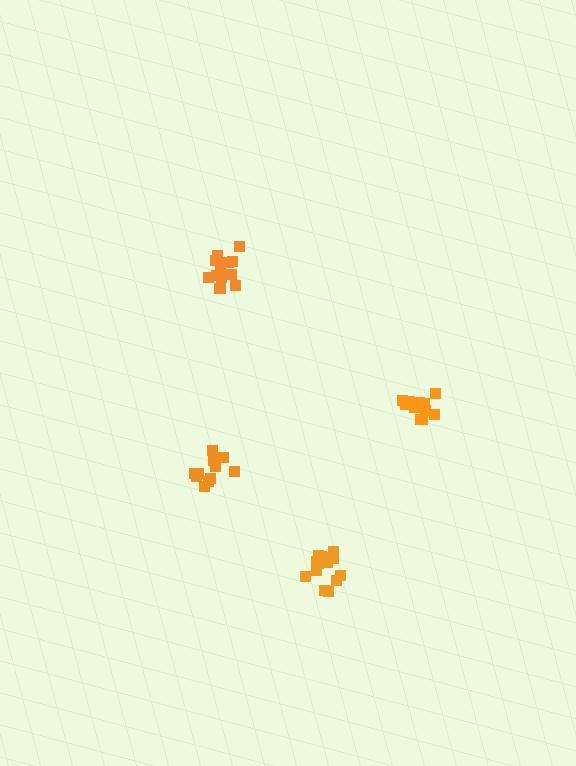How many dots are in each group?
Group 1: 15 dots, Group 2: 11 dots, Group 3: 11 dots, Group 4: 14 dots (51 total).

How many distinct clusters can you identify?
There are 4 distinct clusters.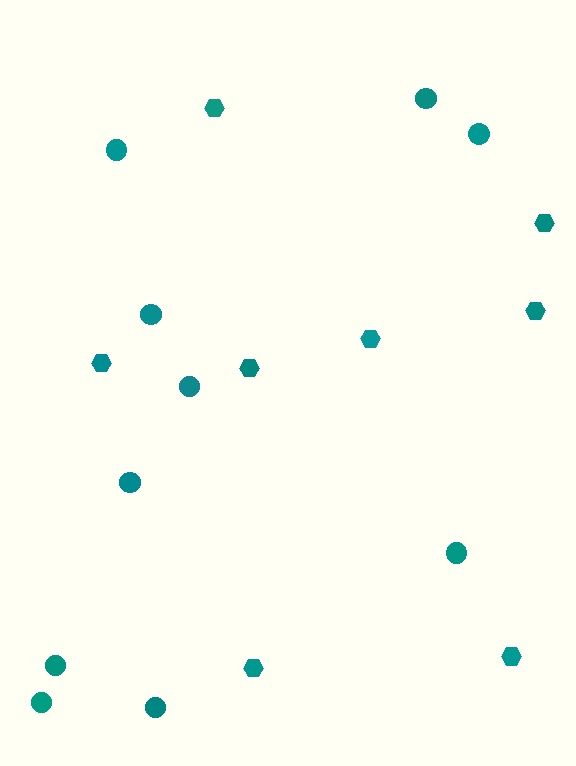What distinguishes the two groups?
There are 2 groups: one group of circles (10) and one group of hexagons (8).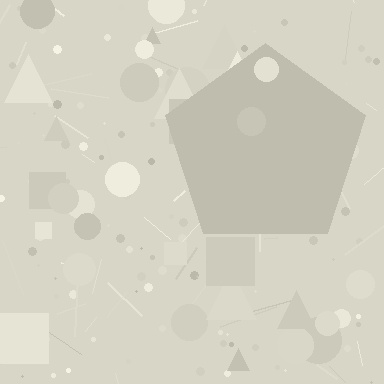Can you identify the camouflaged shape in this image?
The camouflaged shape is a pentagon.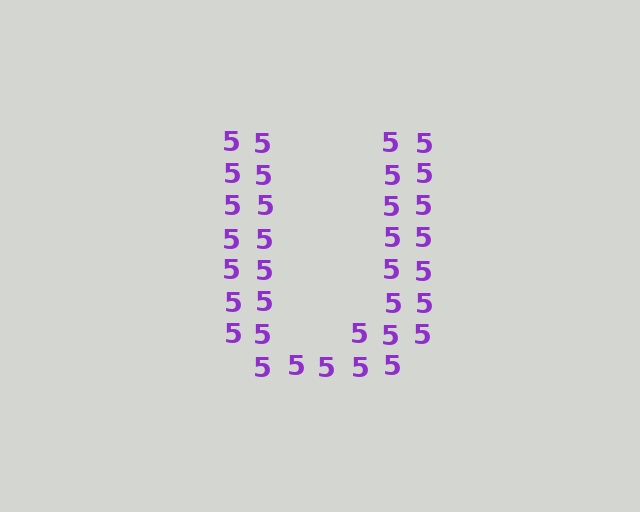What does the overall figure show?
The overall figure shows the letter U.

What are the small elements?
The small elements are digit 5's.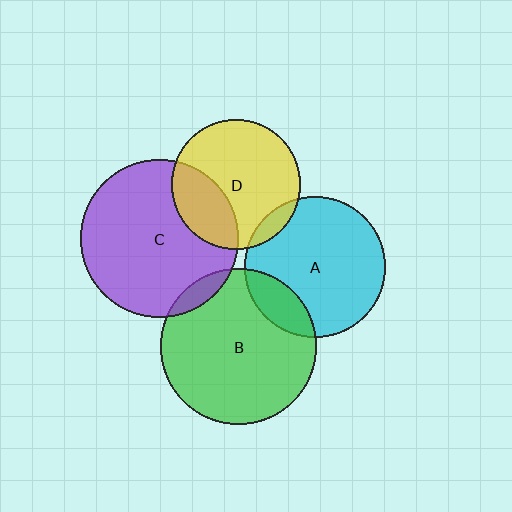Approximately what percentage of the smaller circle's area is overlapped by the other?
Approximately 5%.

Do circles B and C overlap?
Yes.